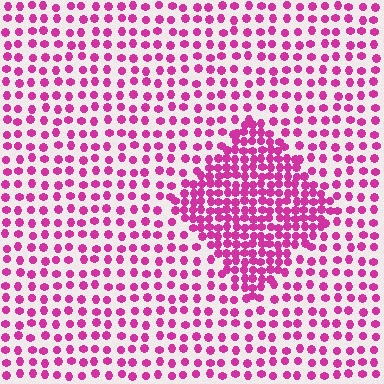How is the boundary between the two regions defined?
The boundary is defined by a change in element density (approximately 2.2x ratio). All elements are the same color, size, and shape.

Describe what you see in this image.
The image contains small magenta elements arranged at two different densities. A diamond-shaped region is visible where the elements are more densely packed than the surrounding area.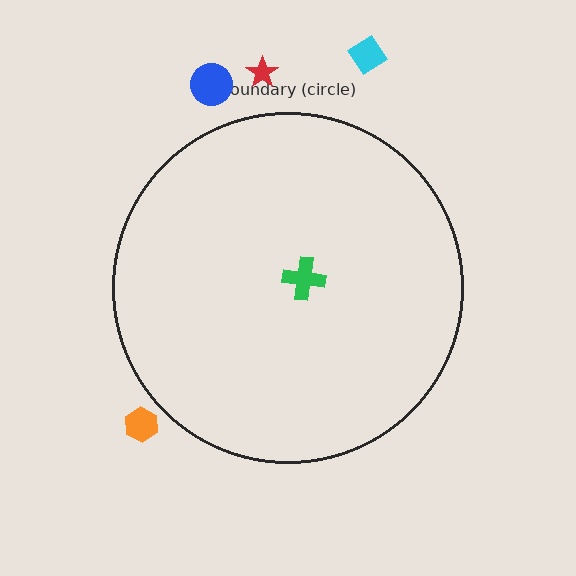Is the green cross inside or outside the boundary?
Inside.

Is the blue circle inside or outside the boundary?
Outside.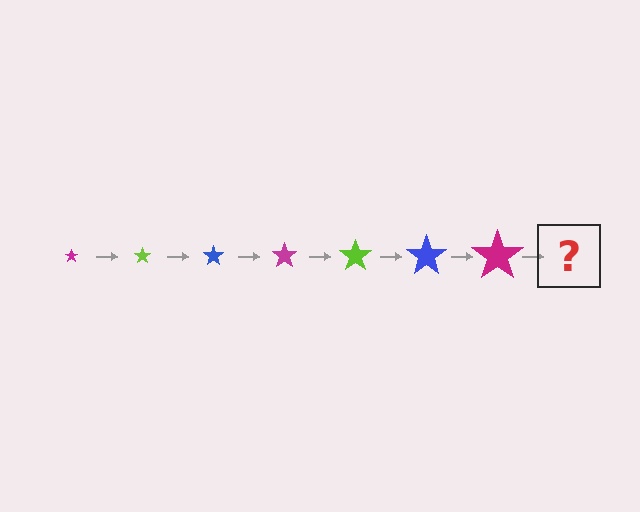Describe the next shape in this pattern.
It should be a lime star, larger than the previous one.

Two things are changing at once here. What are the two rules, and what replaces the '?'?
The two rules are that the star grows larger each step and the color cycles through magenta, lime, and blue. The '?' should be a lime star, larger than the previous one.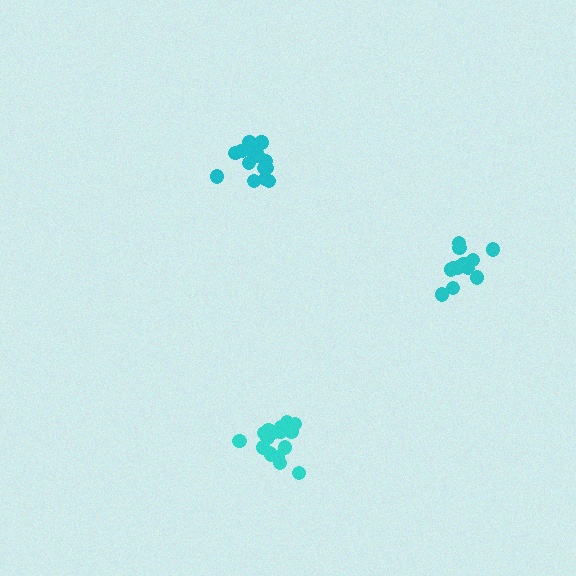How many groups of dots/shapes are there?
There are 3 groups.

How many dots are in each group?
Group 1: 14 dots, Group 2: 13 dots, Group 3: 17 dots (44 total).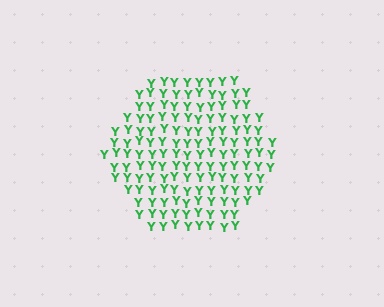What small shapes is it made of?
It is made of small letter Y's.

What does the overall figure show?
The overall figure shows a hexagon.